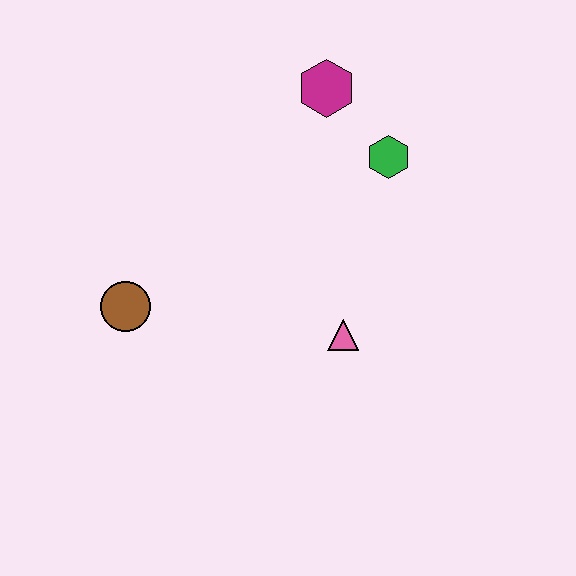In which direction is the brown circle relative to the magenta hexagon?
The brown circle is below the magenta hexagon.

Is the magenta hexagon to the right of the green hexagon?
No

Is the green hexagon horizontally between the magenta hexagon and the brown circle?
No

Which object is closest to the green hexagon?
The magenta hexagon is closest to the green hexagon.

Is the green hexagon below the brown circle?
No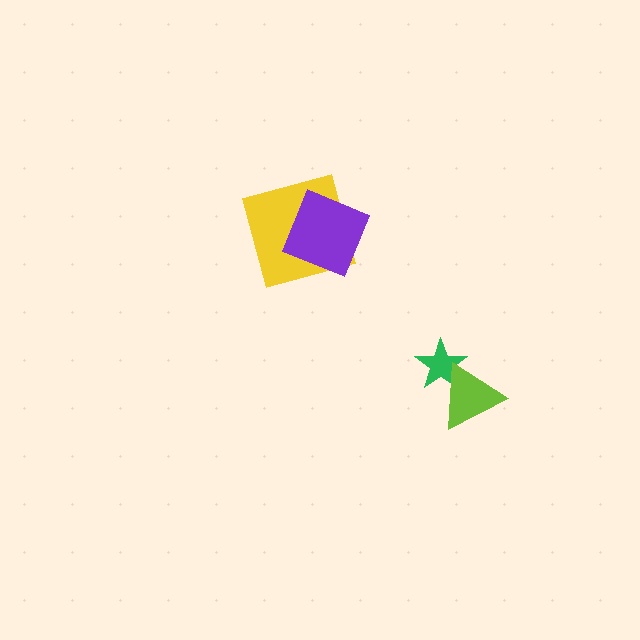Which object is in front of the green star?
The lime triangle is in front of the green star.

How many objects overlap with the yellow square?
1 object overlaps with the yellow square.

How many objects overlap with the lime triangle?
1 object overlaps with the lime triangle.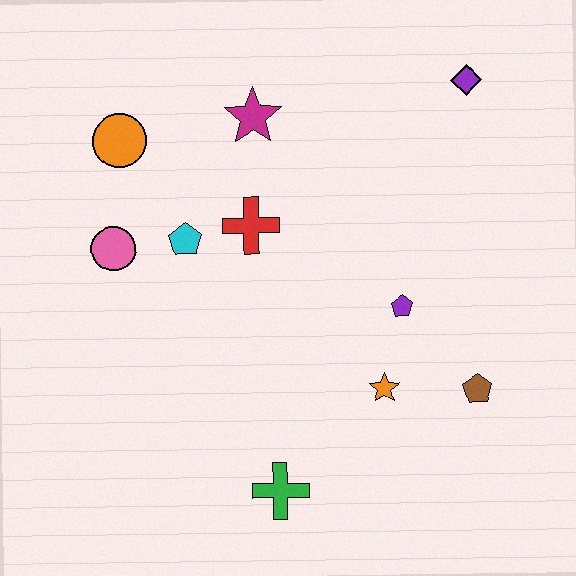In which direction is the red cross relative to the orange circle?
The red cross is to the right of the orange circle.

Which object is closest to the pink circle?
The cyan pentagon is closest to the pink circle.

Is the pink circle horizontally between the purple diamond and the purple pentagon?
No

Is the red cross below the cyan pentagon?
No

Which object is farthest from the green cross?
The purple diamond is farthest from the green cross.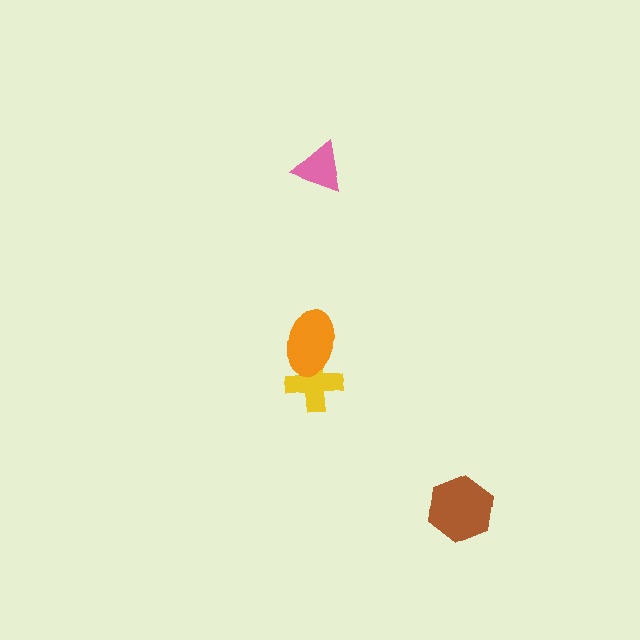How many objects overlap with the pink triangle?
0 objects overlap with the pink triangle.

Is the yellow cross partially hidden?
Yes, it is partially covered by another shape.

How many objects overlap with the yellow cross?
1 object overlaps with the yellow cross.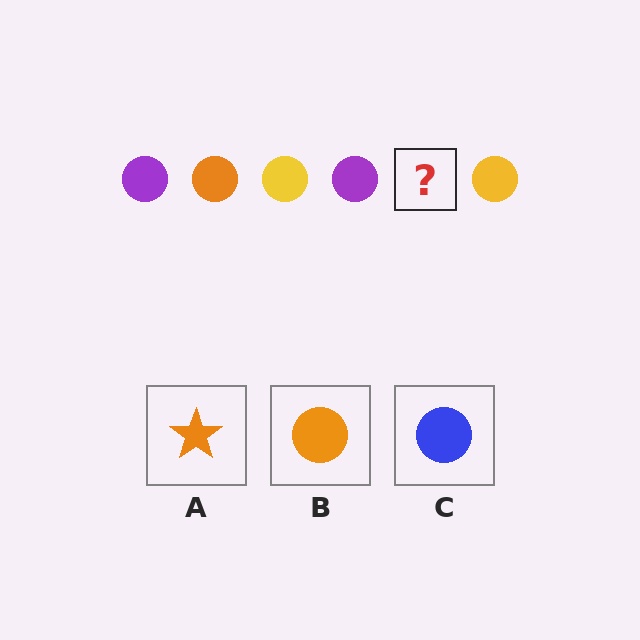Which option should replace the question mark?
Option B.